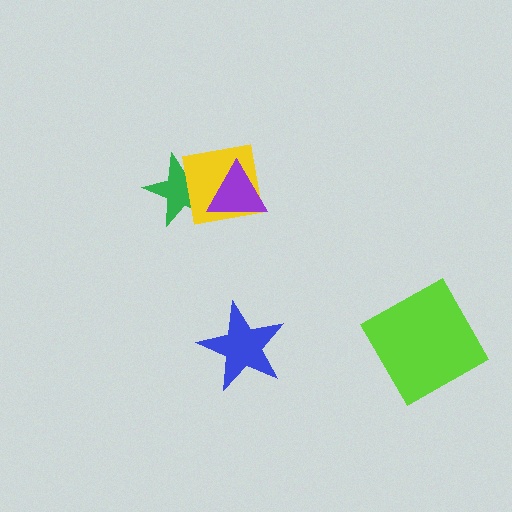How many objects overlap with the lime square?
0 objects overlap with the lime square.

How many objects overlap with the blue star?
0 objects overlap with the blue star.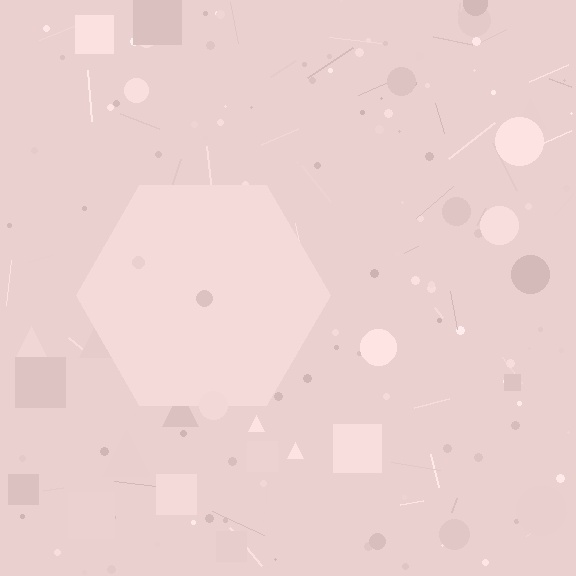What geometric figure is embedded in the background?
A hexagon is embedded in the background.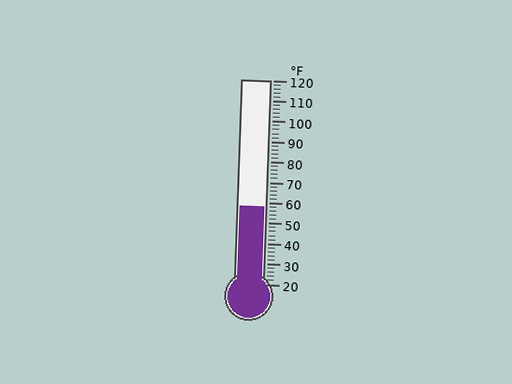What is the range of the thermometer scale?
The thermometer scale ranges from 20°F to 120°F.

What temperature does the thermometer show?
The thermometer shows approximately 58°F.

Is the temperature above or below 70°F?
The temperature is below 70°F.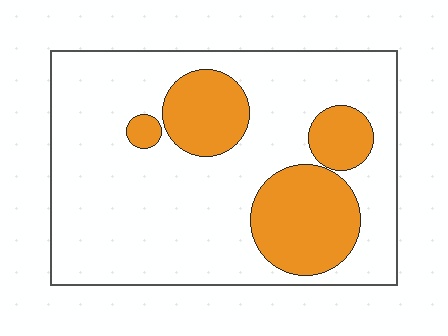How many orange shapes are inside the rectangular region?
4.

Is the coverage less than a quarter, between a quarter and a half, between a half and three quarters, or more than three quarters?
Less than a quarter.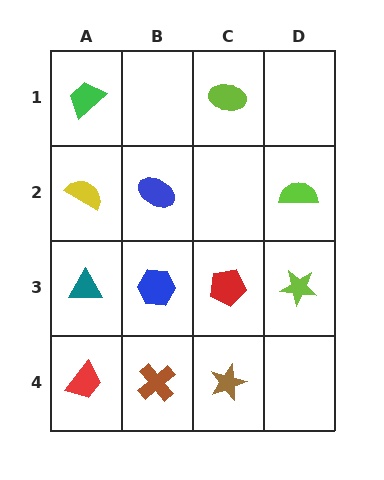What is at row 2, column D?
A lime semicircle.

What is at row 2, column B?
A blue ellipse.